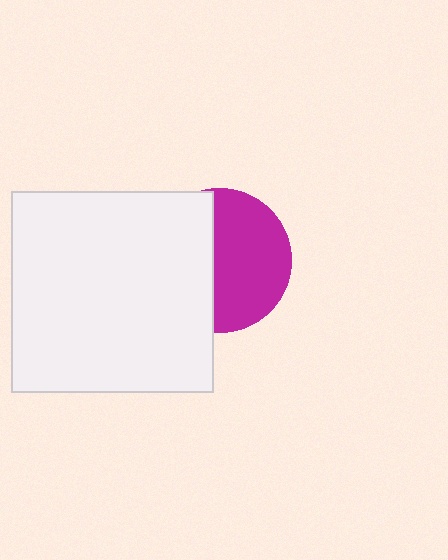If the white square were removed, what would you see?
You would see the complete magenta circle.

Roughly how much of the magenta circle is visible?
About half of it is visible (roughly 55%).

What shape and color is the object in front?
The object in front is a white square.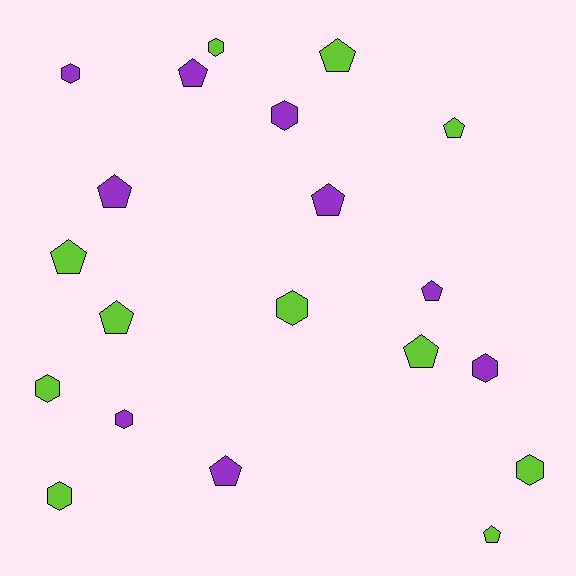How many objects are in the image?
There are 20 objects.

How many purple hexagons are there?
There are 4 purple hexagons.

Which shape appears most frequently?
Pentagon, with 11 objects.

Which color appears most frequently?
Lime, with 11 objects.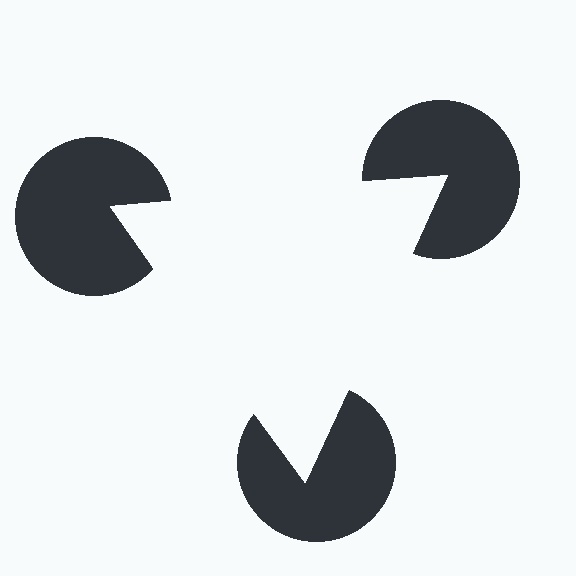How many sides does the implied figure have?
3 sides.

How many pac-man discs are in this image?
There are 3 — one at each vertex of the illusory triangle.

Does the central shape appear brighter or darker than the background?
It typically appears slightly brighter than the background, even though no actual brightness change is drawn.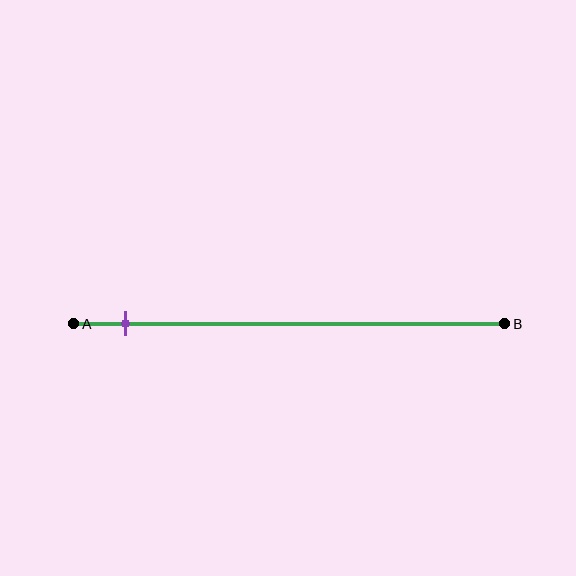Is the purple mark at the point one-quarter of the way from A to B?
No, the mark is at about 10% from A, not at the 25% one-quarter point.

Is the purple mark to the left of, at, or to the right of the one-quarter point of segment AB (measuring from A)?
The purple mark is to the left of the one-quarter point of segment AB.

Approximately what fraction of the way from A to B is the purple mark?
The purple mark is approximately 10% of the way from A to B.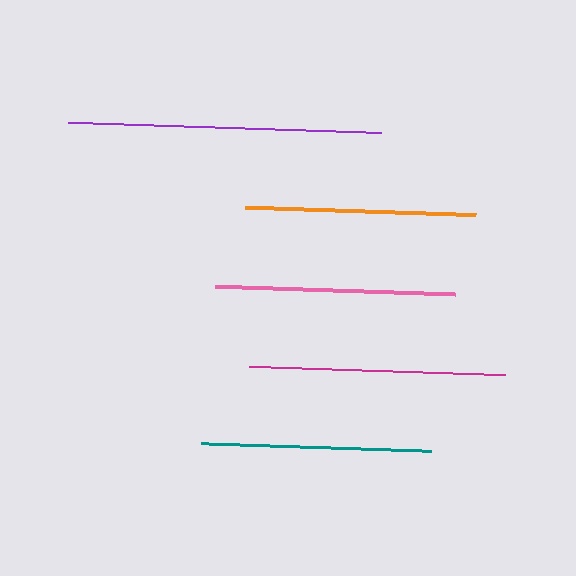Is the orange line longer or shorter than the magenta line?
The magenta line is longer than the orange line.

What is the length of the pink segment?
The pink segment is approximately 240 pixels long.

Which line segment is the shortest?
The teal line is the shortest at approximately 230 pixels.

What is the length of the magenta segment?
The magenta segment is approximately 255 pixels long.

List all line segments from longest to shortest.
From longest to shortest: purple, magenta, pink, orange, teal.